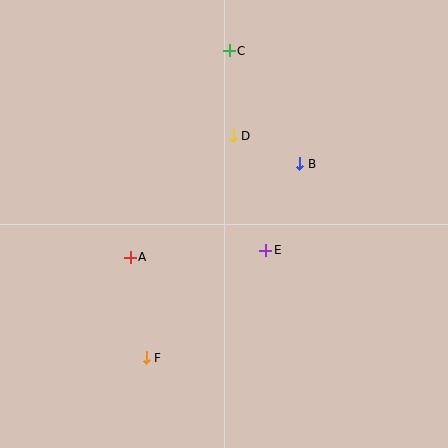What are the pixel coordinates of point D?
Point D is at (233, 136).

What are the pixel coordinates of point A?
Point A is at (130, 257).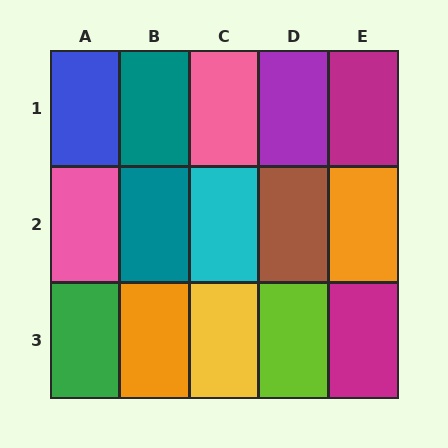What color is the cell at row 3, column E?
Magenta.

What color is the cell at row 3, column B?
Orange.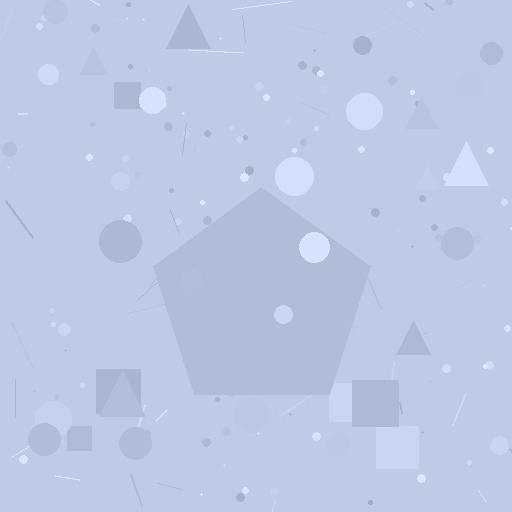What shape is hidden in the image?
A pentagon is hidden in the image.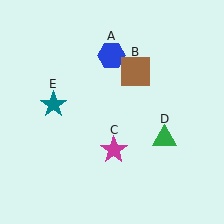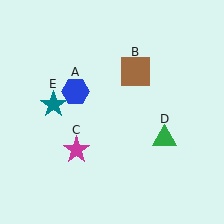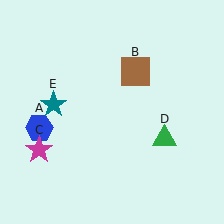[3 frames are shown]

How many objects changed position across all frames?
2 objects changed position: blue hexagon (object A), magenta star (object C).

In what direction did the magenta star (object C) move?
The magenta star (object C) moved left.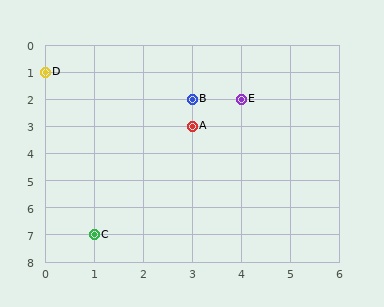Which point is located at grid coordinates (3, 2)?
Point B is at (3, 2).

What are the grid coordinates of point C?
Point C is at grid coordinates (1, 7).